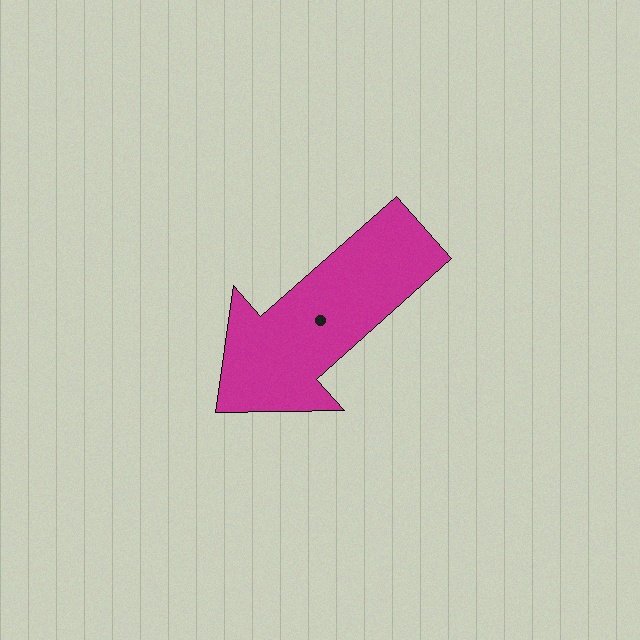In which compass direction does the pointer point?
Southwest.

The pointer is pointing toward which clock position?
Roughly 8 o'clock.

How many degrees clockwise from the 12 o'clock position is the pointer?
Approximately 228 degrees.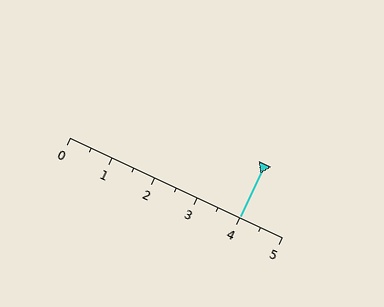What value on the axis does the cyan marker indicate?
The marker indicates approximately 4.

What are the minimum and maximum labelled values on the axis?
The axis runs from 0 to 5.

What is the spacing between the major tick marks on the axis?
The major ticks are spaced 1 apart.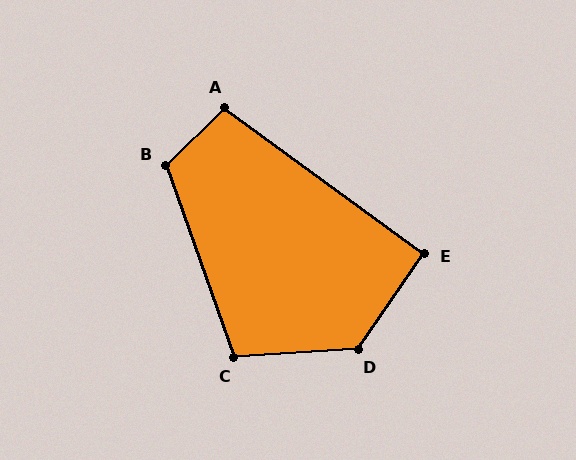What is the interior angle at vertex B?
Approximately 115 degrees (obtuse).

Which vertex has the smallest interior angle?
E, at approximately 92 degrees.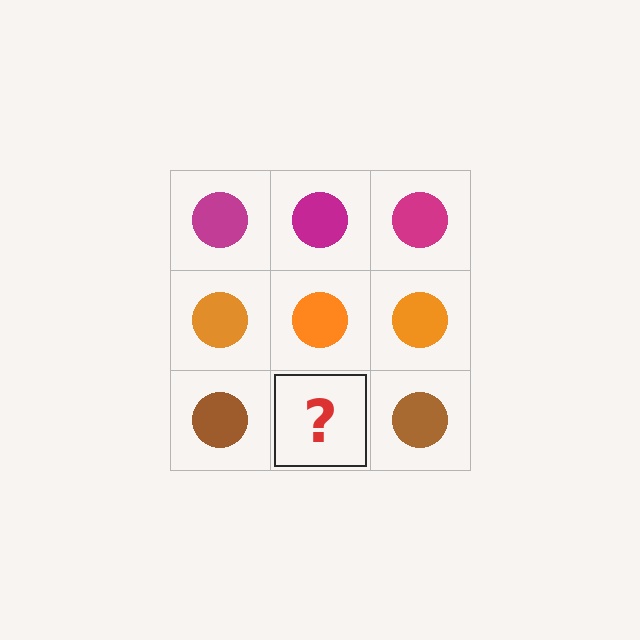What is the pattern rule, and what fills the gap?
The rule is that each row has a consistent color. The gap should be filled with a brown circle.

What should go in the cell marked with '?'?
The missing cell should contain a brown circle.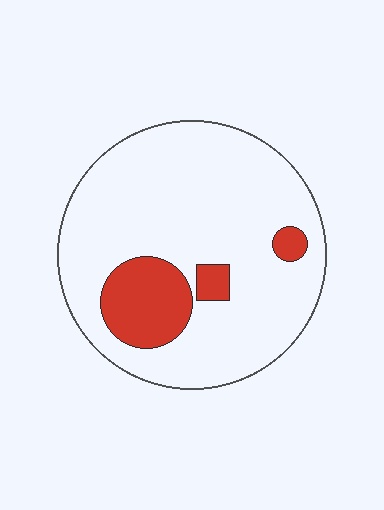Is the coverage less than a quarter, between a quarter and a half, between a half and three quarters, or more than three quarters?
Less than a quarter.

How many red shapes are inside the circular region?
3.